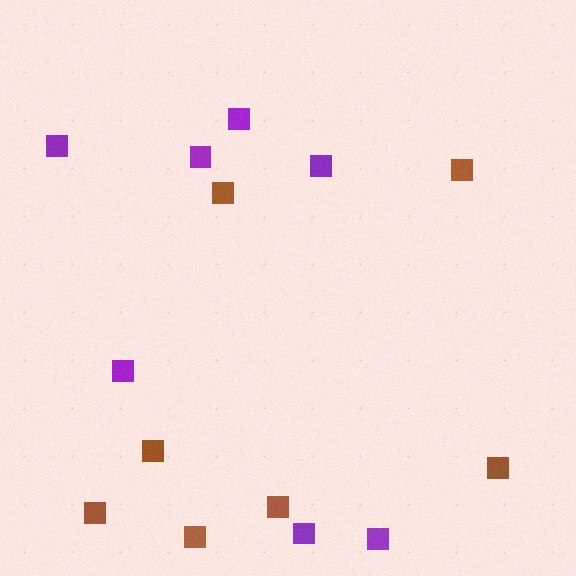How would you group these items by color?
There are 2 groups: one group of purple squares (7) and one group of brown squares (7).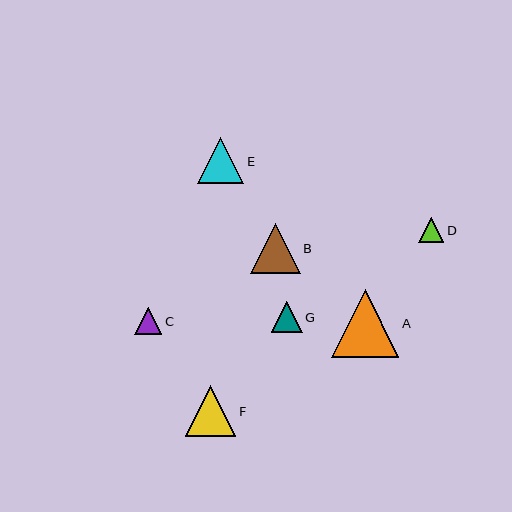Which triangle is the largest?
Triangle A is the largest with a size of approximately 67 pixels.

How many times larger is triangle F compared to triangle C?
Triangle F is approximately 1.8 times the size of triangle C.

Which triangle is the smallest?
Triangle D is the smallest with a size of approximately 25 pixels.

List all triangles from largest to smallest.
From largest to smallest: A, F, B, E, G, C, D.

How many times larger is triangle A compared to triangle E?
Triangle A is approximately 1.5 times the size of triangle E.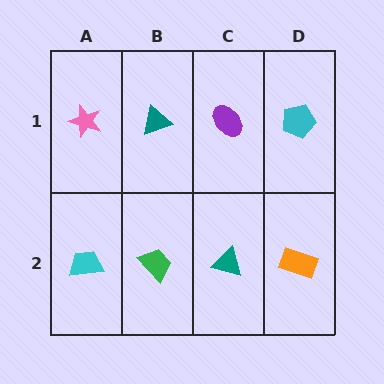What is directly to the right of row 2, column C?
An orange rectangle.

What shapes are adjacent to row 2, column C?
A purple ellipse (row 1, column C), a green trapezoid (row 2, column B), an orange rectangle (row 2, column D).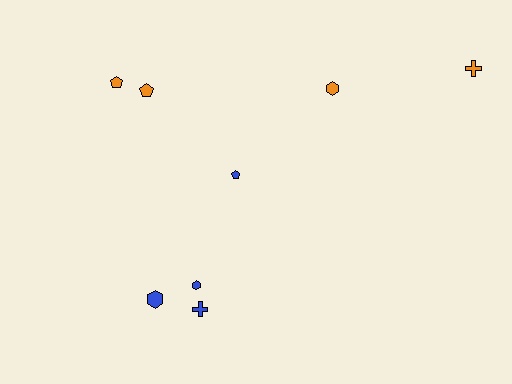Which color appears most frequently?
Blue, with 4 objects.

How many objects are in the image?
There are 8 objects.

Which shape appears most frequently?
Hexagon, with 3 objects.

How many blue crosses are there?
There is 1 blue cross.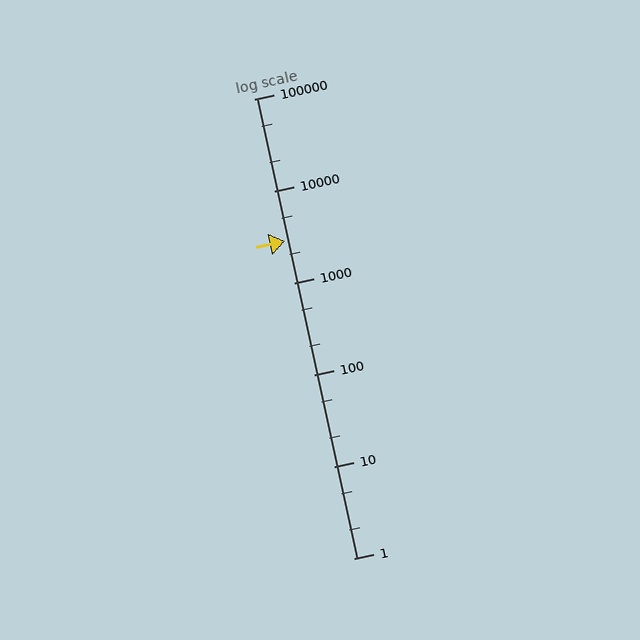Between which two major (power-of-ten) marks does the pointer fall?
The pointer is between 1000 and 10000.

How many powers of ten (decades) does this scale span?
The scale spans 5 decades, from 1 to 100000.